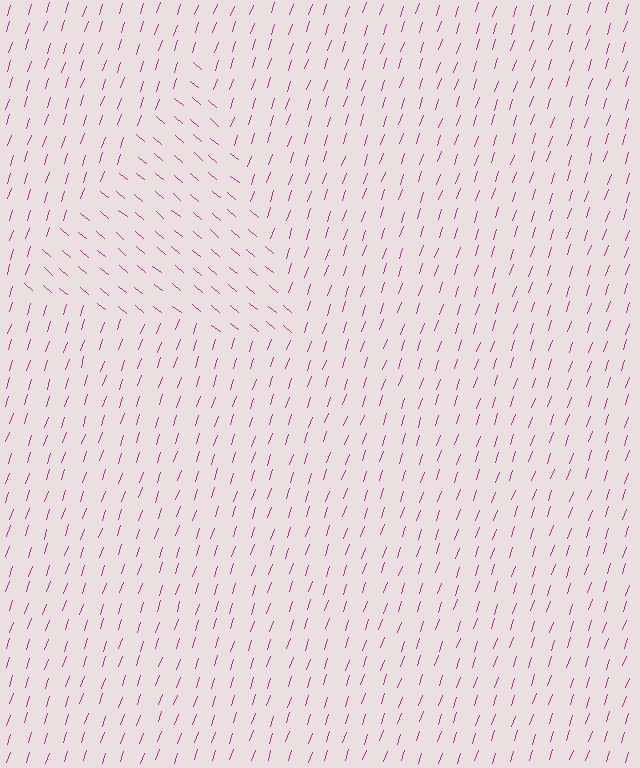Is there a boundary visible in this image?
Yes, there is a texture boundary formed by a change in line orientation.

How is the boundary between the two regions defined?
The boundary is defined purely by a change in line orientation (approximately 69 degrees difference). All lines are the same color and thickness.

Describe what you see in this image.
The image is filled with small magenta line segments. A triangle region in the image has lines oriented differently from the surrounding lines, creating a visible texture boundary.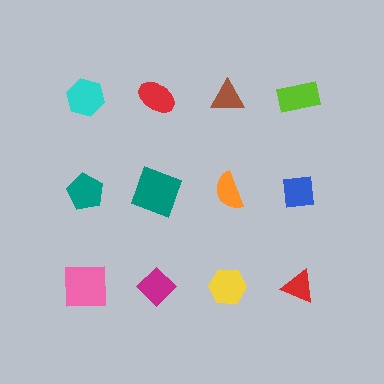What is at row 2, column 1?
A teal pentagon.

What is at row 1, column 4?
A lime rectangle.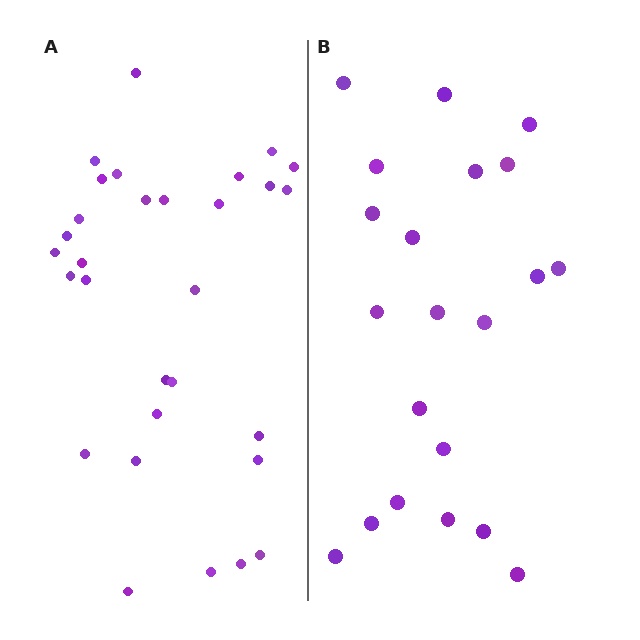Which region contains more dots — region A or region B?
Region A (the left region) has more dots.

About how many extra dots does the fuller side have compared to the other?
Region A has roughly 8 or so more dots than region B.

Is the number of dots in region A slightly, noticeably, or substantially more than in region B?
Region A has noticeably more, but not dramatically so. The ratio is roughly 1.4 to 1.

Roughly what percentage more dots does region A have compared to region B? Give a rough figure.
About 45% more.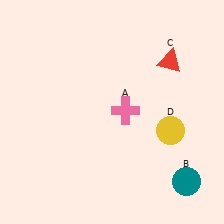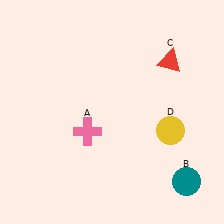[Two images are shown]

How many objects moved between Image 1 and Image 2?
1 object moved between the two images.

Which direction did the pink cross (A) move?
The pink cross (A) moved left.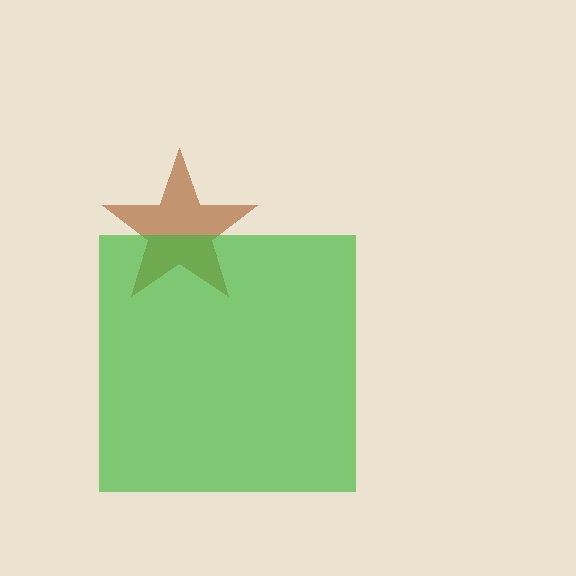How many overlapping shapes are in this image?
There are 2 overlapping shapes in the image.